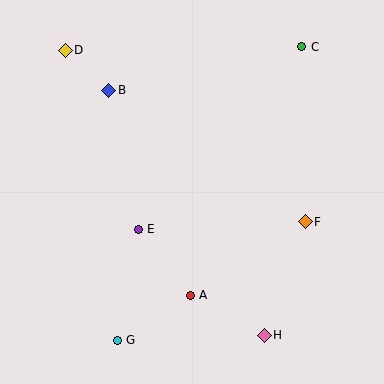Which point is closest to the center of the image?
Point E at (138, 229) is closest to the center.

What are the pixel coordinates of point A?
Point A is at (190, 295).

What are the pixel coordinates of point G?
Point G is at (117, 340).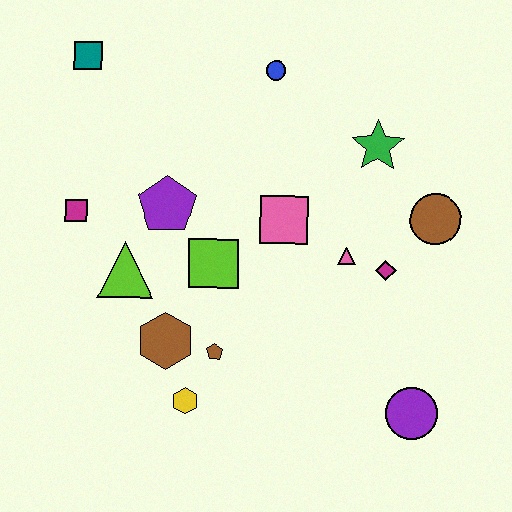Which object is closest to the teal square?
The magenta square is closest to the teal square.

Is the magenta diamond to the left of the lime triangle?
No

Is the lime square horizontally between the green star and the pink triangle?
No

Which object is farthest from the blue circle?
The purple circle is farthest from the blue circle.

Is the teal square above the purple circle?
Yes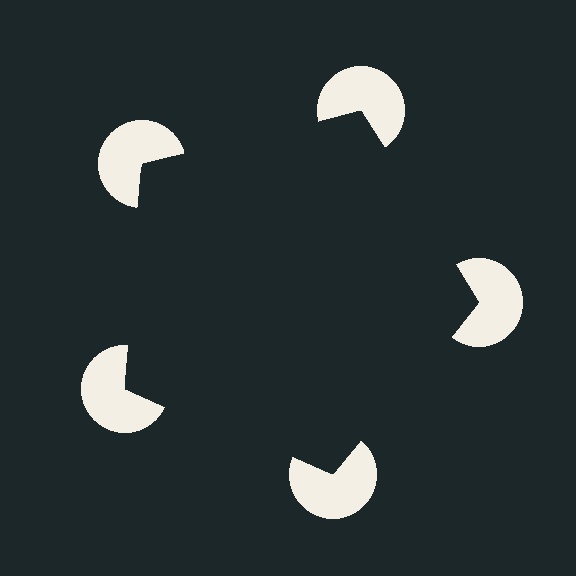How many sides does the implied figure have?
5 sides.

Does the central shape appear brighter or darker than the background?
It typically appears slightly darker than the background, even though no actual brightness change is drawn.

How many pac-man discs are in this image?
There are 5 — one at each vertex of the illusory pentagon.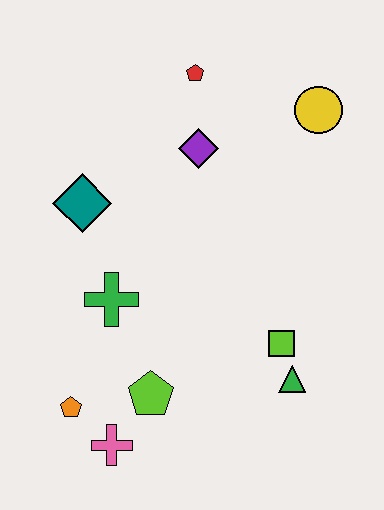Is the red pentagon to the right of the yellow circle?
No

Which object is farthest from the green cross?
The yellow circle is farthest from the green cross.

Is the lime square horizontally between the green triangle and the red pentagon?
Yes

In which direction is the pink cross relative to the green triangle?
The pink cross is to the left of the green triangle.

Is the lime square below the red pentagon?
Yes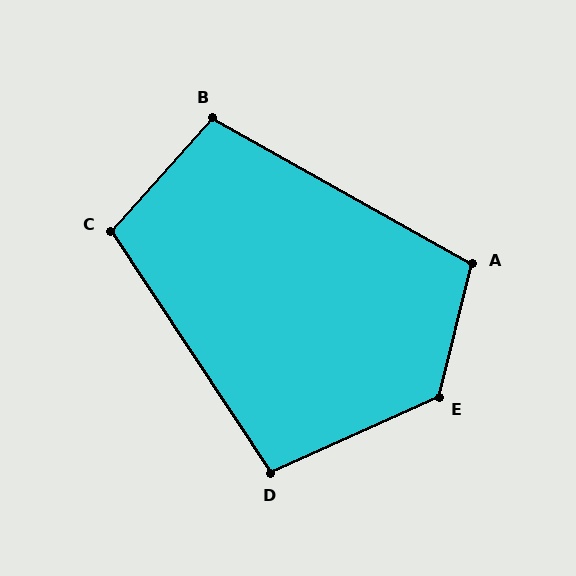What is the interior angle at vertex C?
Approximately 105 degrees (obtuse).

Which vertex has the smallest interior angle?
D, at approximately 99 degrees.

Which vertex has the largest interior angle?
E, at approximately 129 degrees.